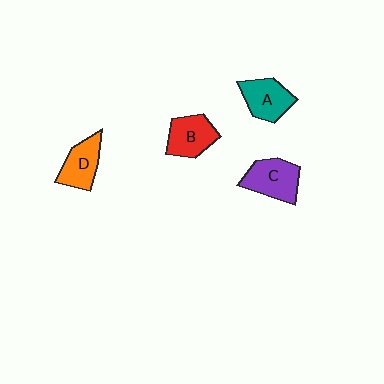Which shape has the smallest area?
Shape D (orange).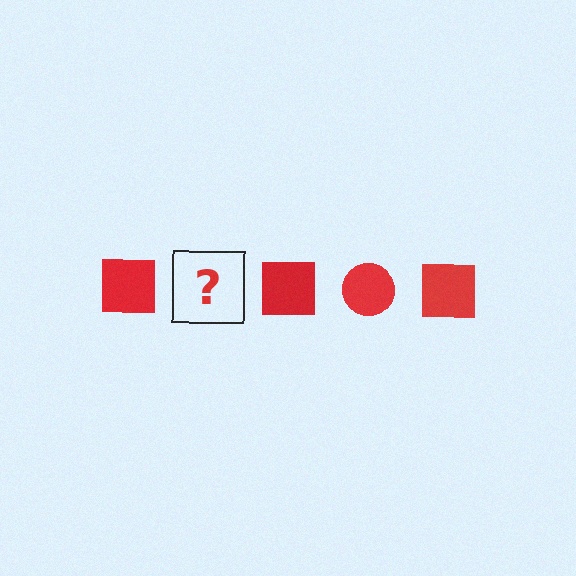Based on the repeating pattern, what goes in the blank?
The blank should be a red circle.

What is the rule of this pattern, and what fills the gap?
The rule is that the pattern cycles through square, circle shapes in red. The gap should be filled with a red circle.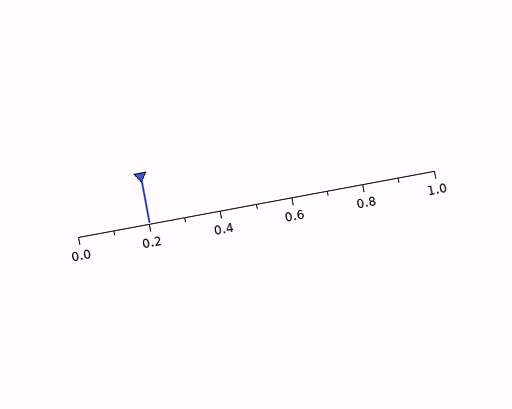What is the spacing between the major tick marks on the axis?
The major ticks are spaced 0.2 apart.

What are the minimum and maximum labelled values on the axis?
The axis runs from 0.0 to 1.0.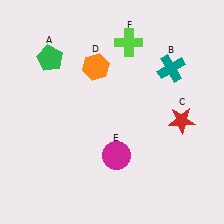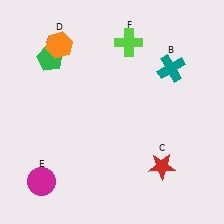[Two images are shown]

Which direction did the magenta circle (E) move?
The magenta circle (E) moved left.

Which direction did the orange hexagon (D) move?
The orange hexagon (D) moved left.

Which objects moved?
The objects that moved are: the red star (C), the orange hexagon (D), the magenta circle (E).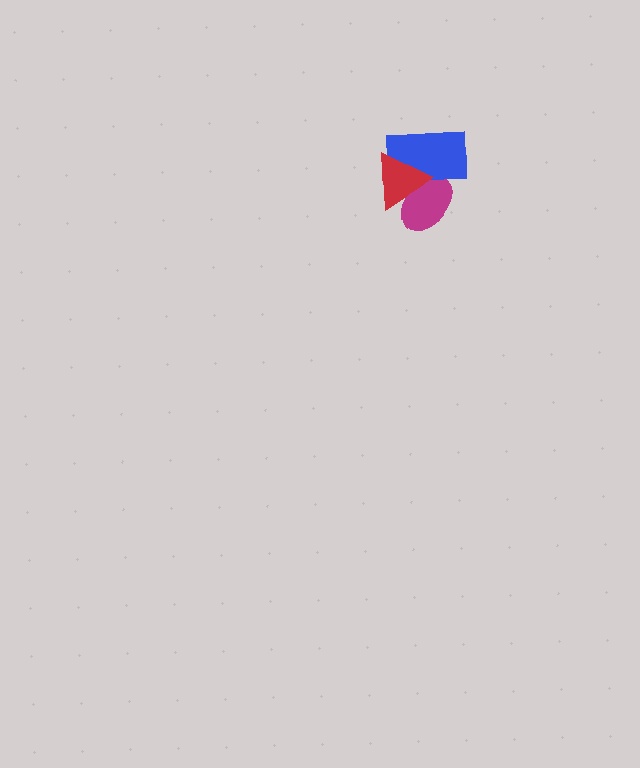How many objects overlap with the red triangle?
2 objects overlap with the red triangle.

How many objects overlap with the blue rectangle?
2 objects overlap with the blue rectangle.